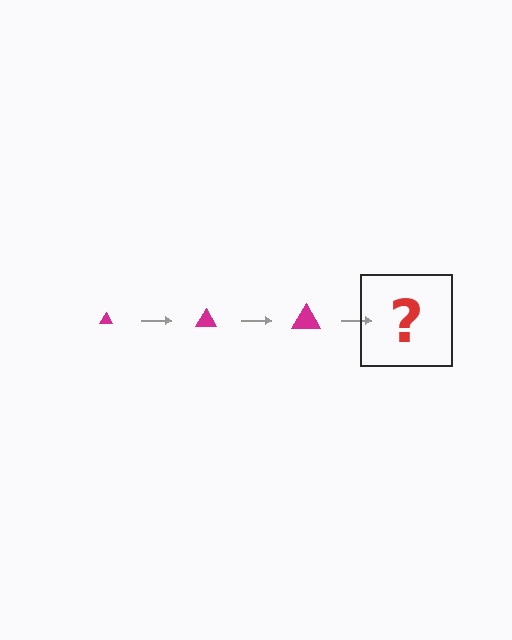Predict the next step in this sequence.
The next step is a magenta triangle, larger than the previous one.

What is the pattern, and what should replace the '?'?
The pattern is that the triangle gets progressively larger each step. The '?' should be a magenta triangle, larger than the previous one.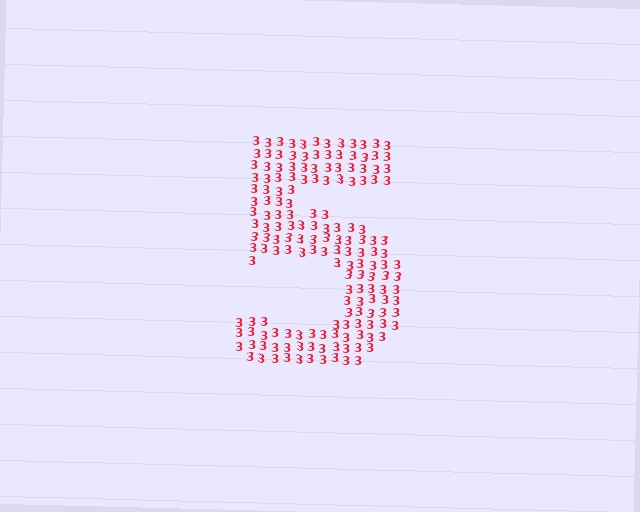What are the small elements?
The small elements are digit 3's.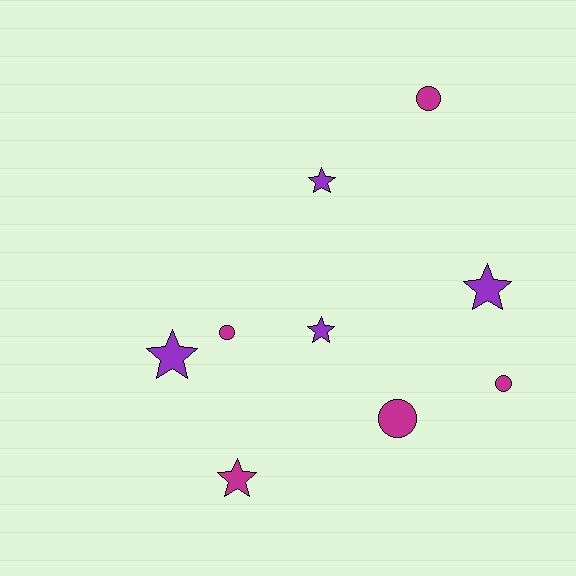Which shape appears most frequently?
Star, with 5 objects.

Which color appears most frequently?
Magenta, with 5 objects.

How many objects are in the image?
There are 9 objects.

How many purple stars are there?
There are 4 purple stars.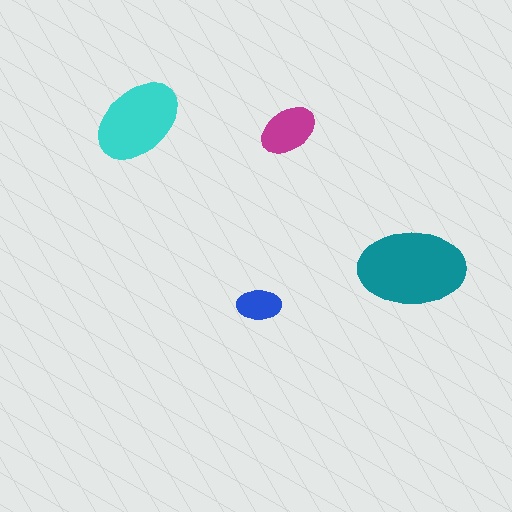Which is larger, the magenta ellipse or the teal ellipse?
The teal one.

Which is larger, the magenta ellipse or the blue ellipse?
The magenta one.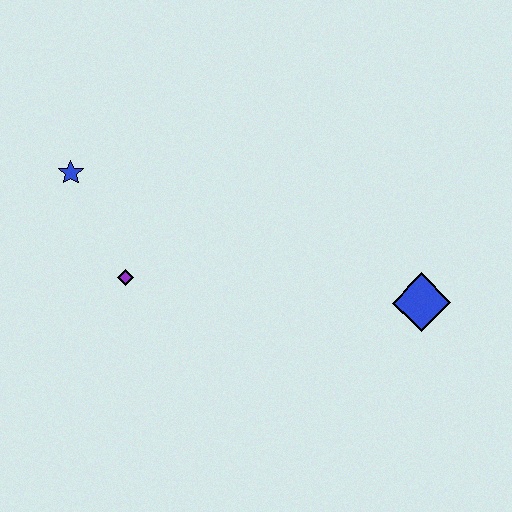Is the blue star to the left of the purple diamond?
Yes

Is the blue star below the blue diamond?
No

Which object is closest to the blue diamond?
The purple diamond is closest to the blue diamond.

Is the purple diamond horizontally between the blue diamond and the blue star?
Yes